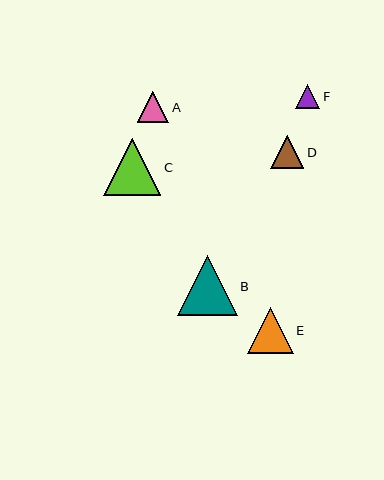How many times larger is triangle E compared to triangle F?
Triangle E is approximately 1.9 times the size of triangle F.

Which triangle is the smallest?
Triangle F is the smallest with a size of approximately 24 pixels.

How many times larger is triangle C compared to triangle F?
Triangle C is approximately 2.4 times the size of triangle F.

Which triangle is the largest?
Triangle B is the largest with a size of approximately 60 pixels.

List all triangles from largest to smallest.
From largest to smallest: B, C, E, D, A, F.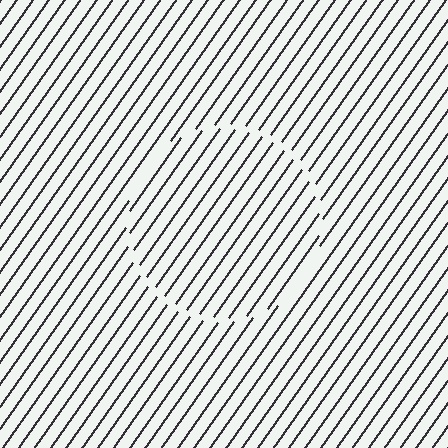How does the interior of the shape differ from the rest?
The interior of the shape contains the same grating, shifted by half a period — the contour is defined by the phase discontinuity where line-ends from the inner and outer gratings abut.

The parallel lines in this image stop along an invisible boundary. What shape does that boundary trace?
An illusory circle. The interior of the shape contains the same grating, shifted by half a period — the contour is defined by the phase discontinuity where line-ends from the inner and outer gratings abut.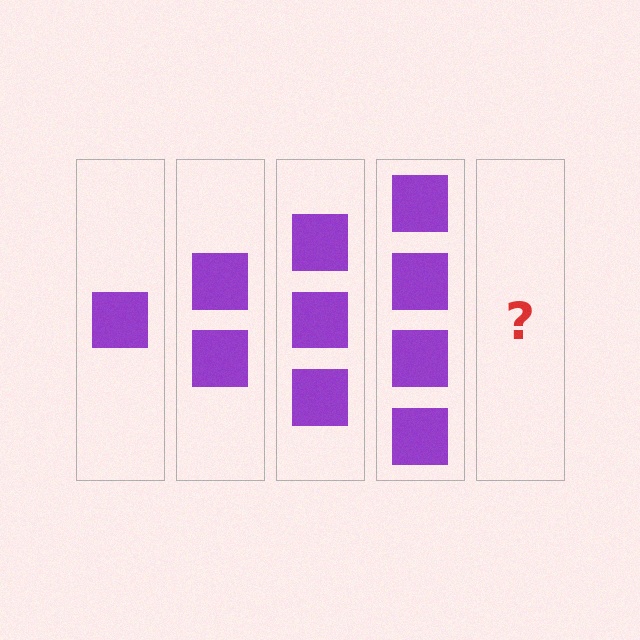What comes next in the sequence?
The next element should be 5 squares.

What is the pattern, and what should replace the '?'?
The pattern is that each step adds one more square. The '?' should be 5 squares.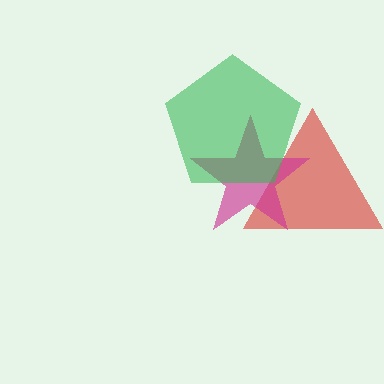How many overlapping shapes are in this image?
There are 3 overlapping shapes in the image.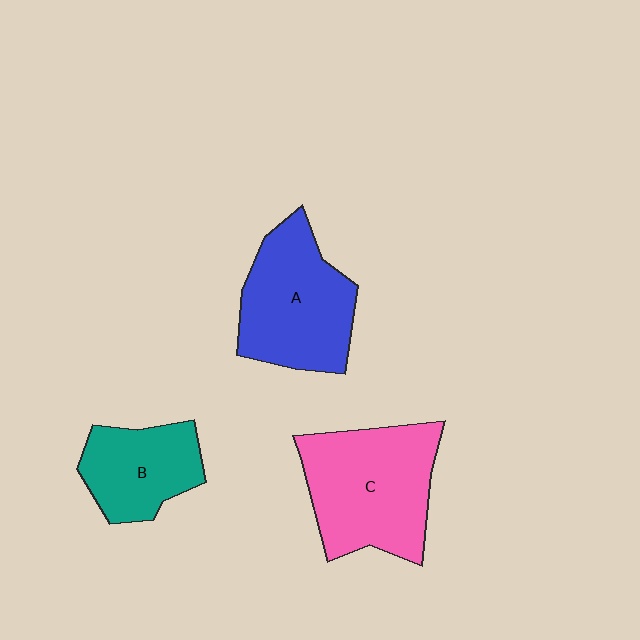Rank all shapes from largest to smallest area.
From largest to smallest: C (pink), A (blue), B (teal).